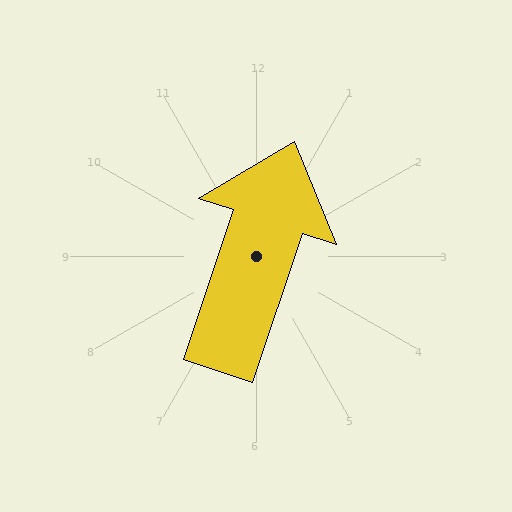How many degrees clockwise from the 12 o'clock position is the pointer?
Approximately 19 degrees.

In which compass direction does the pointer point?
North.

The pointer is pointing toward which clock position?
Roughly 1 o'clock.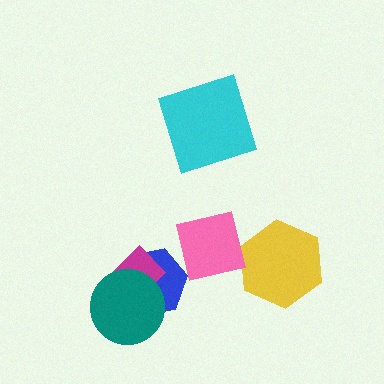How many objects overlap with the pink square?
0 objects overlap with the pink square.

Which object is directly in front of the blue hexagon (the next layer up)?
The magenta diamond is directly in front of the blue hexagon.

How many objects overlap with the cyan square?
0 objects overlap with the cyan square.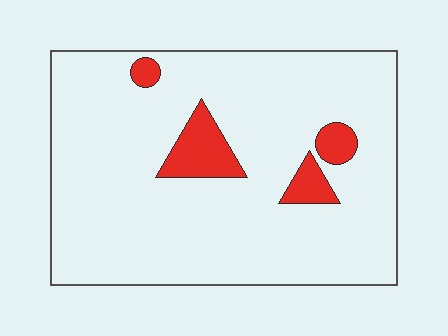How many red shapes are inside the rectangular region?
4.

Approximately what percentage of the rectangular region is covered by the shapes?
Approximately 10%.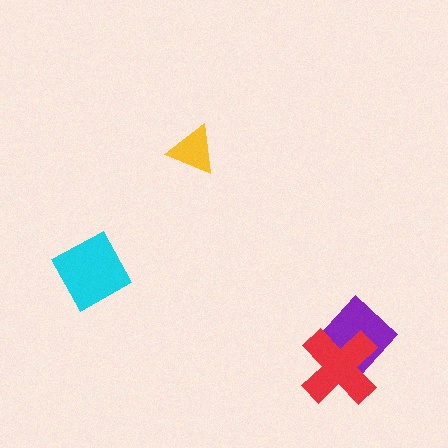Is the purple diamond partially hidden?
Yes, it is partially covered by another shape.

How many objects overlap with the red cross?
1 object overlaps with the red cross.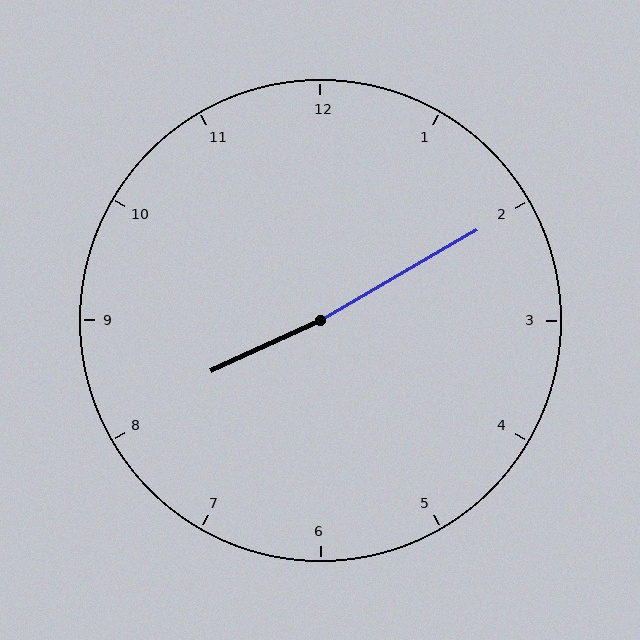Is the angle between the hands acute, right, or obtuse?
It is obtuse.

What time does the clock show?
8:10.